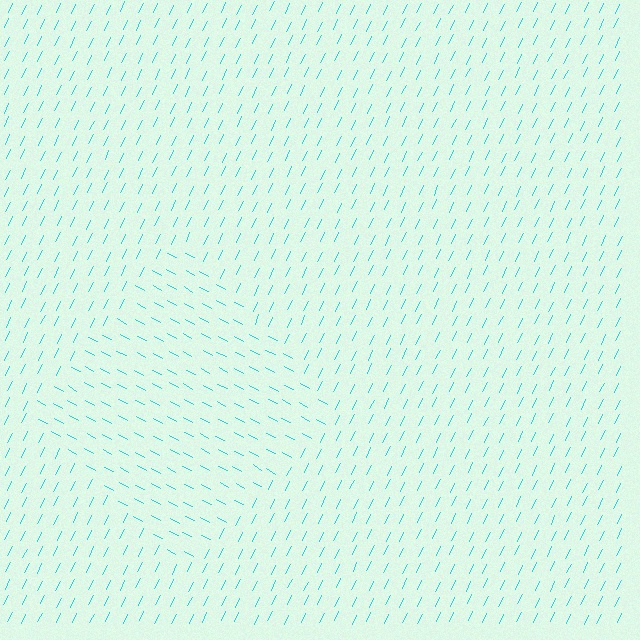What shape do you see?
I see a diamond.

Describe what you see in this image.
The image is filled with small cyan line segments. A diamond region in the image has lines oriented differently from the surrounding lines, creating a visible texture boundary.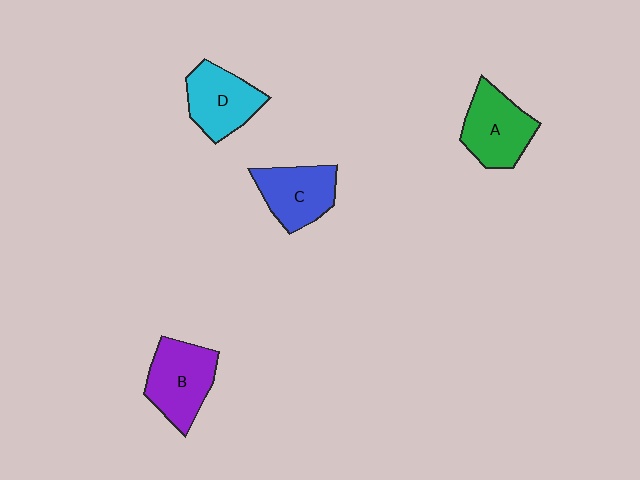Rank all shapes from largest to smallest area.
From largest to smallest: B (purple), A (green), D (cyan), C (blue).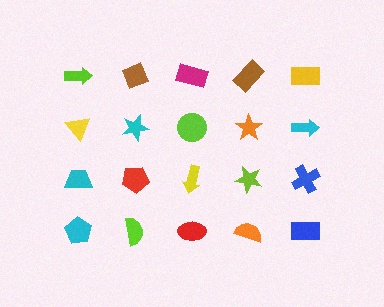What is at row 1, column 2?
A brown diamond.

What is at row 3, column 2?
A red pentagon.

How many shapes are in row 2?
5 shapes.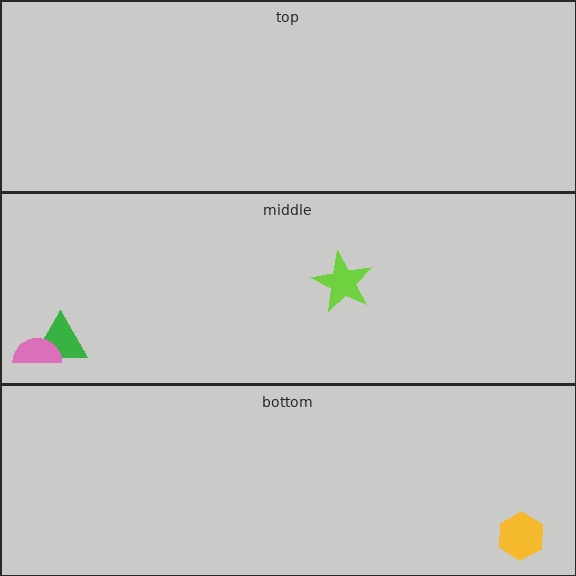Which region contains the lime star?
The middle region.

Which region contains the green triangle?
The middle region.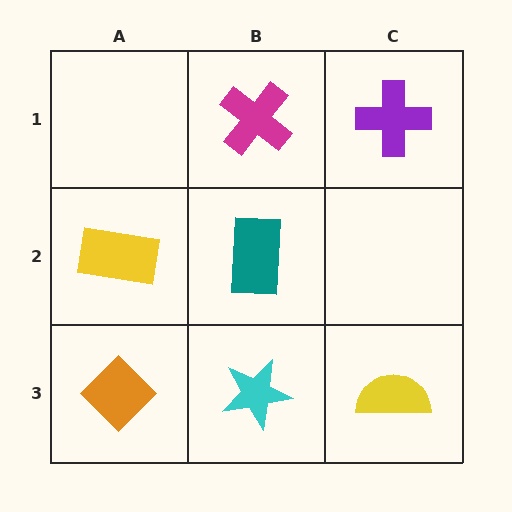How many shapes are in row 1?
2 shapes.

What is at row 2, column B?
A teal rectangle.